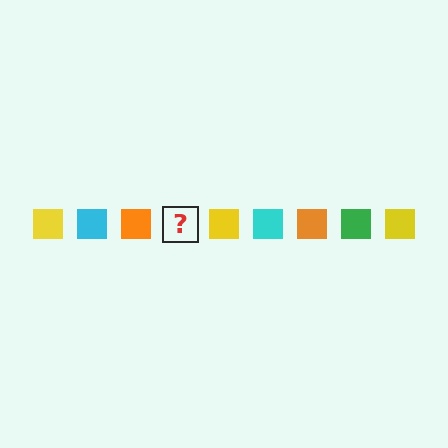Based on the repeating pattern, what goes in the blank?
The blank should be a green square.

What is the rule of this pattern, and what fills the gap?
The rule is that the pattern cycles through yellow, cyan, orange, green squares. The gap should be filled with a green square.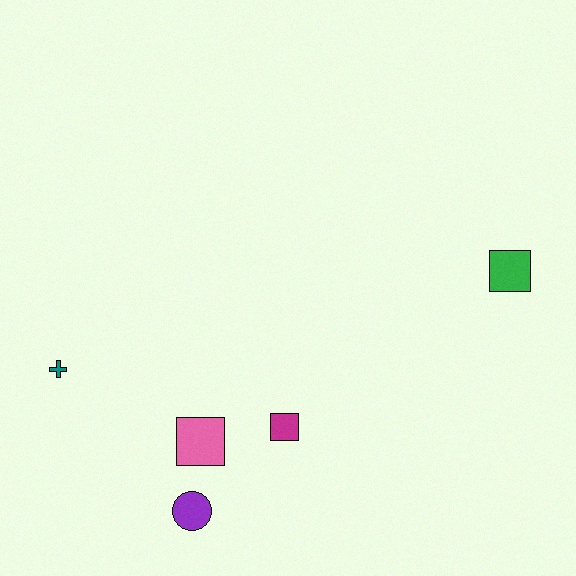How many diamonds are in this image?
There are no diamonds.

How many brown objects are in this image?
There are no brown objects.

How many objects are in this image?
There are 5 objects.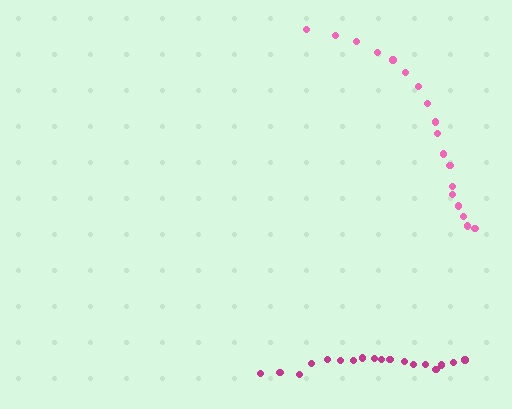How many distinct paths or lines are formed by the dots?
There are 2 distinct paths.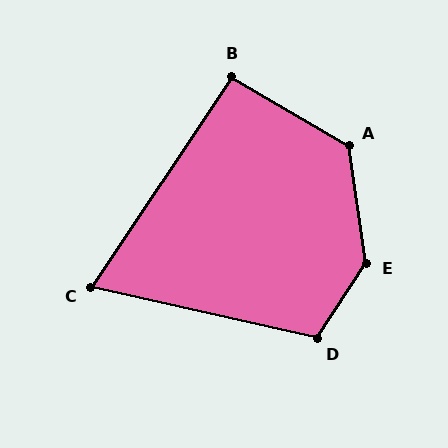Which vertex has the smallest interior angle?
C, at approximately 69 degrees.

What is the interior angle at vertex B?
Approximately 93 degrees (approximately right).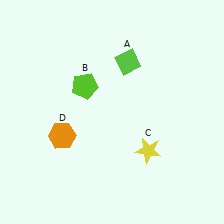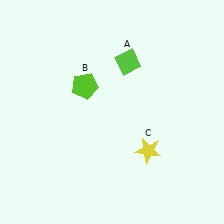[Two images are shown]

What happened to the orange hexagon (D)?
The orange hexagon (D) was removed in Image 2. It was in the bottom-left area of Image 1.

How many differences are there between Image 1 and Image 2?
There is 1 difference between the two images.